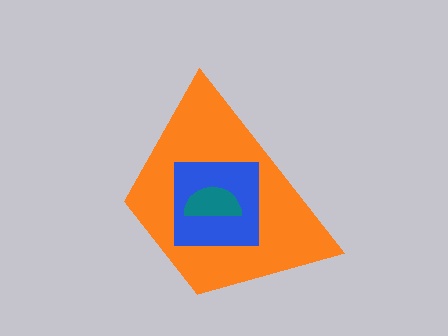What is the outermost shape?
The orange trapezoid.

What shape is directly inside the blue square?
The teal semicircle.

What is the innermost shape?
The teal semicircle.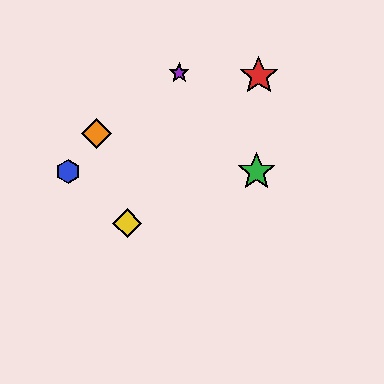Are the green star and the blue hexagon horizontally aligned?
Yes, both are at y≈172.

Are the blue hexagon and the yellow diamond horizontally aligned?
No, the blue hexagon is at y≈172 and the yellow diamond is at y≈223.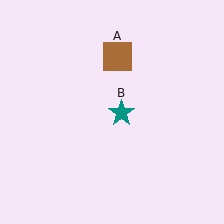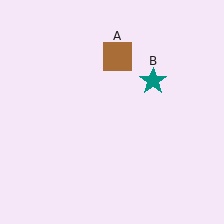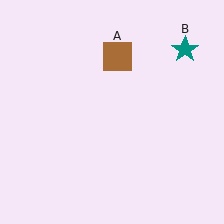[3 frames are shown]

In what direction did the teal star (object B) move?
The teal star (object B) moved up and to the right.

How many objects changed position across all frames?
1 object changed position: teal star (object B).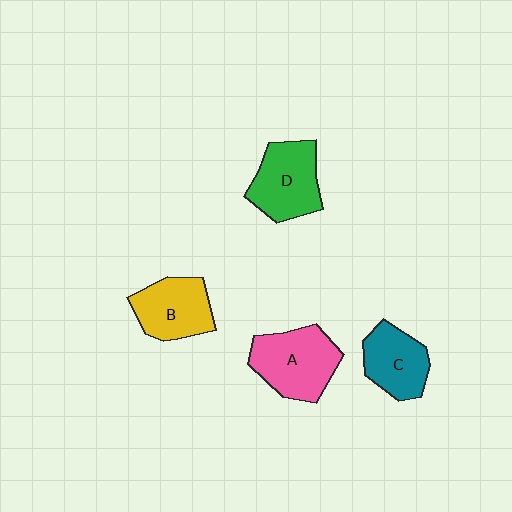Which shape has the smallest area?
Shape C (teal).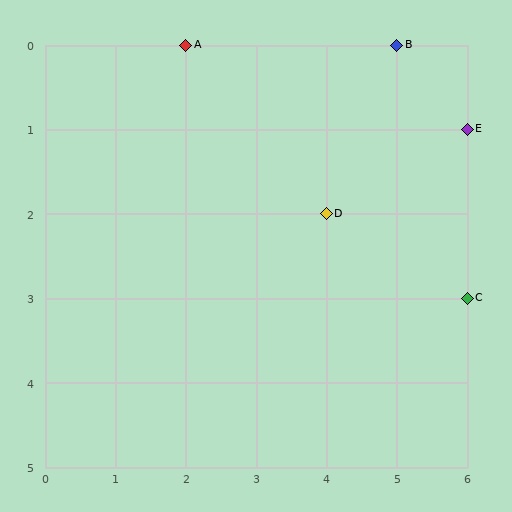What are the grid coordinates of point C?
Point C is at grid coordinates (6, 3).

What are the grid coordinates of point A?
Point A is at grid coordinates (2, 0).